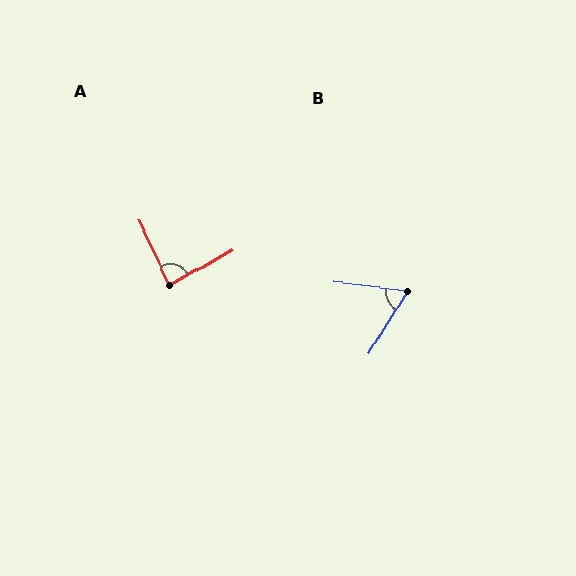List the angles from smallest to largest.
B (65°), A (87°).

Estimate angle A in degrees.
Approximately 87 degrees.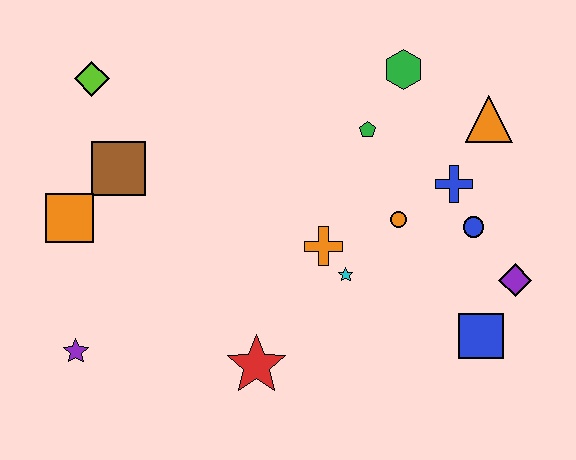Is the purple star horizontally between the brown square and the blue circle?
No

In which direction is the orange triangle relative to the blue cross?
The orange triangle is above the blue cross.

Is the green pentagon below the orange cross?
No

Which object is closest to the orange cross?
The cyan star is closest to the orange cross.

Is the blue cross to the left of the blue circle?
Yes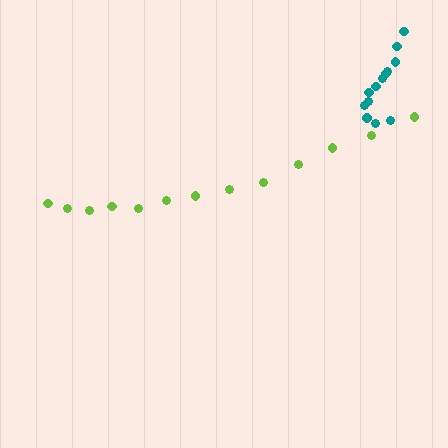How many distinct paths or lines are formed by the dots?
There are 2 distinct paths.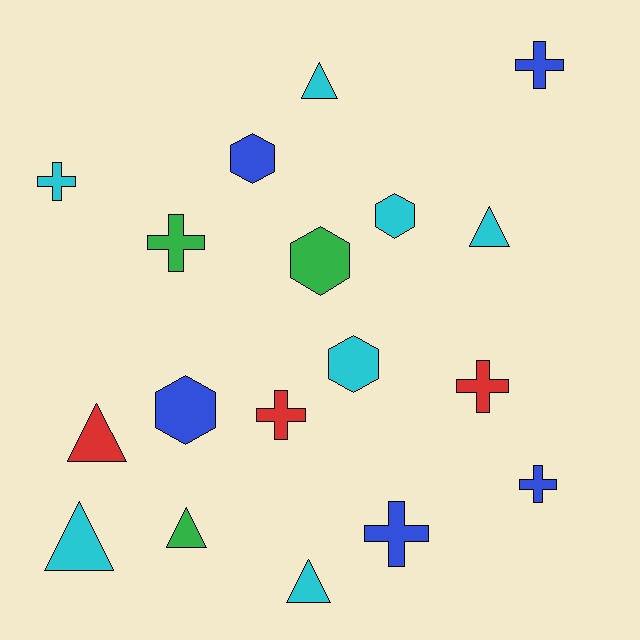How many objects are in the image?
There are 18 objects.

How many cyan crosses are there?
There is 1 cyan cross.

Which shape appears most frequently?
Cross, with 7 objects.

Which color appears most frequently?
Cyan, with 7 objects.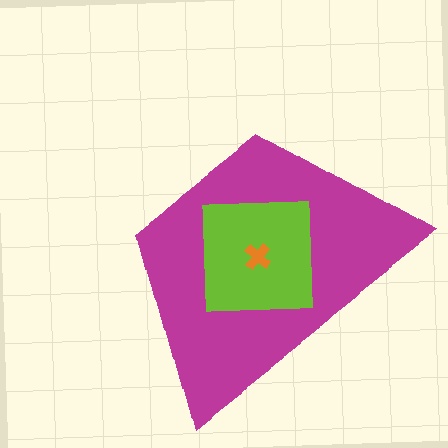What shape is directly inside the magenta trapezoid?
The lime square.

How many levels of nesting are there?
3.